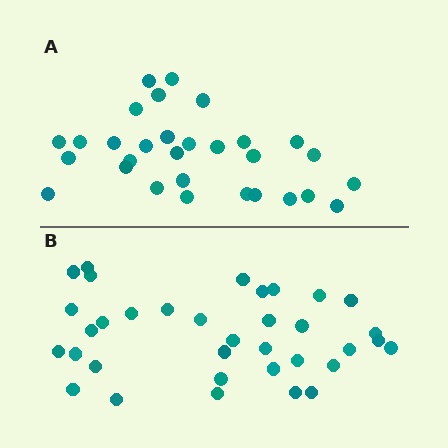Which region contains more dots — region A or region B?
Region B (the bottom region) has more dots.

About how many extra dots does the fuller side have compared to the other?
Region B has about 5 more dots than region A.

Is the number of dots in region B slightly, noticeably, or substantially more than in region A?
Region B has only slightly more — the two regions are fairly close. The ratio is roughly 1.2 to 1.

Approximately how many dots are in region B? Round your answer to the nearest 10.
About 40 dots. (The exact count is 35, which rounds to 40.)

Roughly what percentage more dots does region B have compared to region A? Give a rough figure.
About 15% more.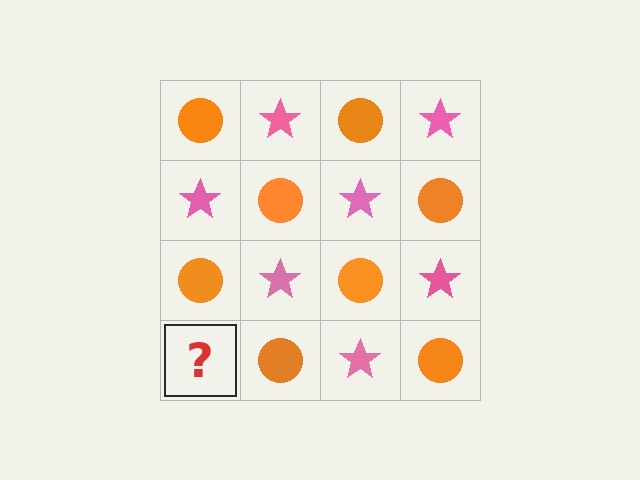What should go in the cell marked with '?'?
The missing cell should contain a pink star.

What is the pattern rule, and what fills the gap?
The rule is that it alternates orange circle and pink star in a checkerboard pattern. The gap should be filled with a pink star.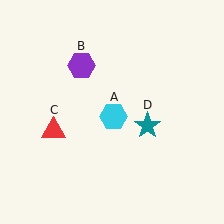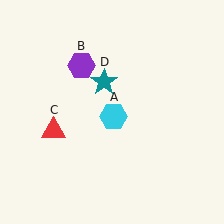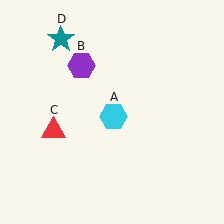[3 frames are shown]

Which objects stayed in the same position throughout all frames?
Cyan hexagon (object A) and purple hexagon (object B) and red triangle (object C) remained stationary.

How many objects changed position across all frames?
1 object changed position: teal star (object D).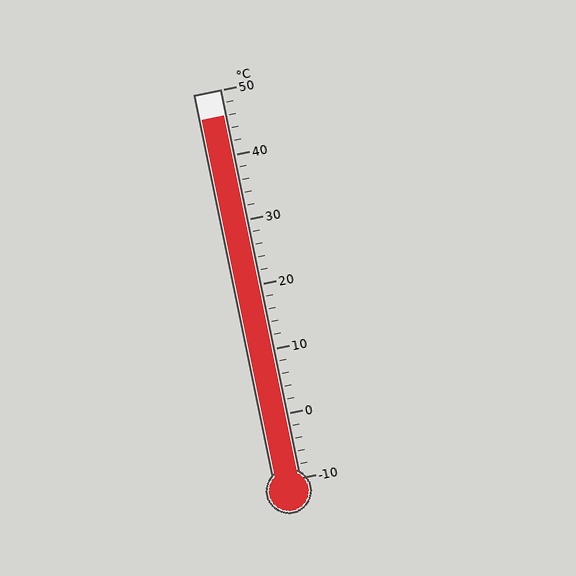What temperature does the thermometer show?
The thermometer shows approximately 46°C.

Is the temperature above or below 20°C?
The temperature is above 20°C.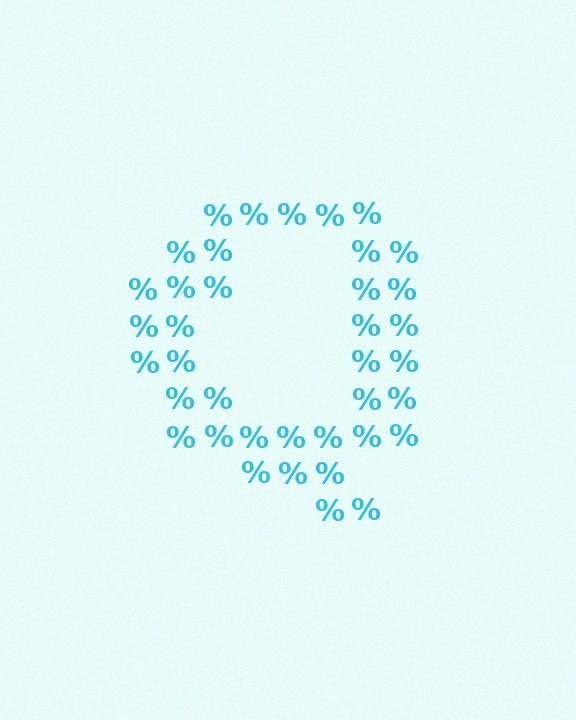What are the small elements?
The small elements are percent signs.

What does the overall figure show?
The overall figure shows the letter Q.